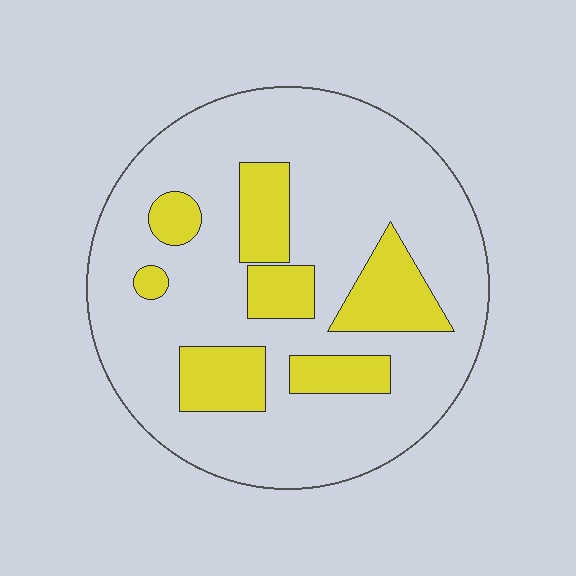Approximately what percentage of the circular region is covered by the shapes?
Approximately 25%.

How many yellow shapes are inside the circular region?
7.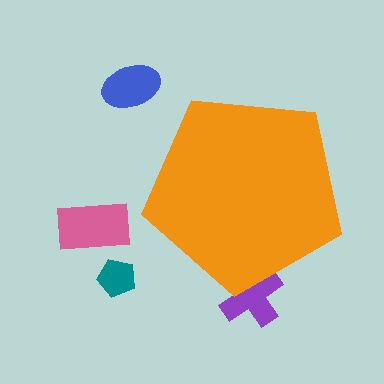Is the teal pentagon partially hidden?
No, the teal pentagon is fully visible.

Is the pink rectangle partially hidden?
No, the pink rectangle is fully visible.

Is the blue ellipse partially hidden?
No, the blue ellipse is fully visible.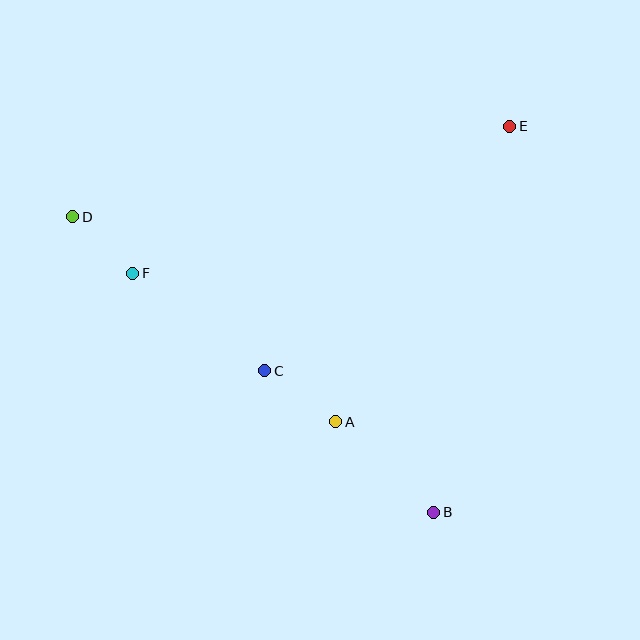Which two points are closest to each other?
Points D and F are closest to each other.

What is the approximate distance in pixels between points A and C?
The distance between A and C is approximately 87 pixels.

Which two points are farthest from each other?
Points B and D are farthest from each other.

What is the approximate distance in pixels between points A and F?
The distance between A and F is approximately 251 pixels.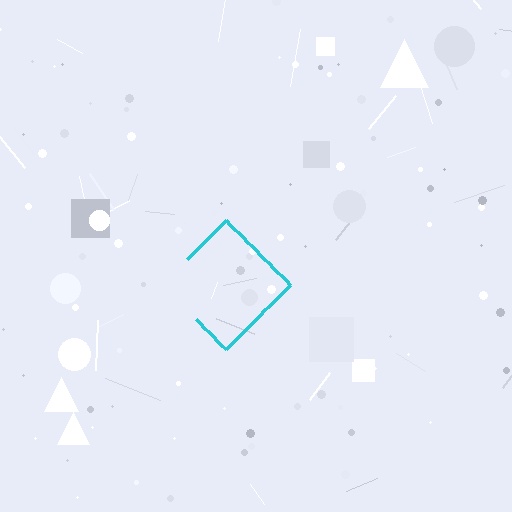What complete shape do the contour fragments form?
The contour fragments form a diamond.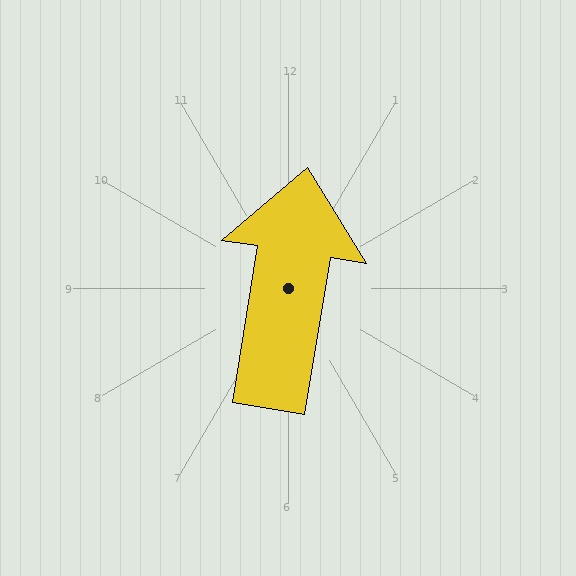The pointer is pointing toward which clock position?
Roughly 12 o'clock.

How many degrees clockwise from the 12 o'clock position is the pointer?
Approximately 9 degrees.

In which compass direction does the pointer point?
North.